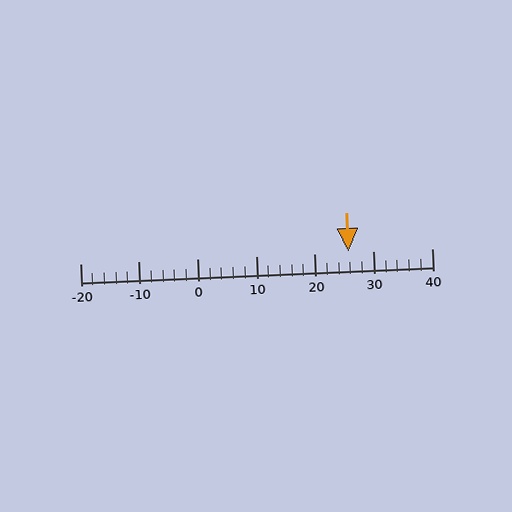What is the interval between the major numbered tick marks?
The major tick marks are spaced 10 units apart.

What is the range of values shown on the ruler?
The ruler shows values from -20 to 40.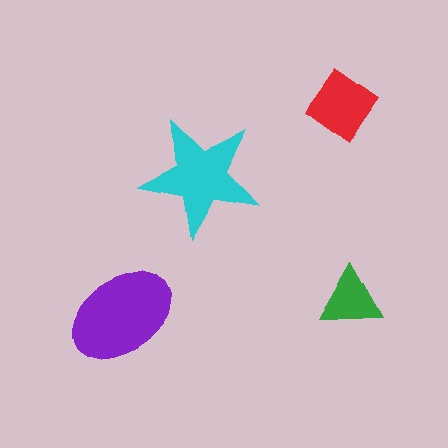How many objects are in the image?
There are 4 objects in the image.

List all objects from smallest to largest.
The green triangle, the red diamond, the cyan star, the purple ellipse.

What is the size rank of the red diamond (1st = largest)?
3rd.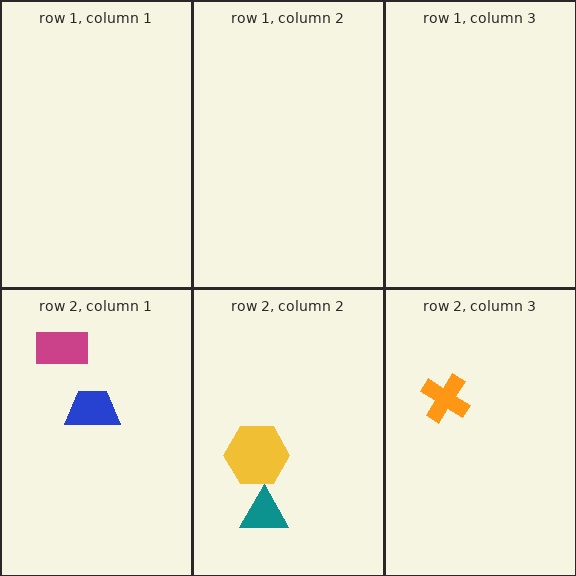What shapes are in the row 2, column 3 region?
The orange cross.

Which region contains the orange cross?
The row 2, column 3 region.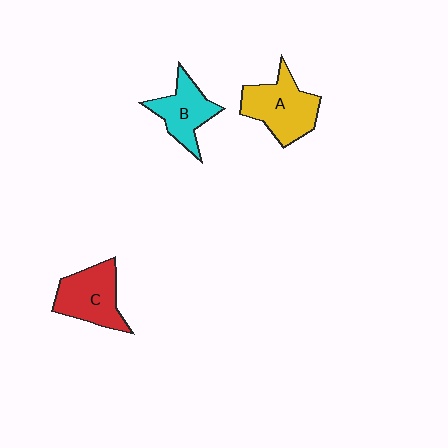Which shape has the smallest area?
Shape B (cyan).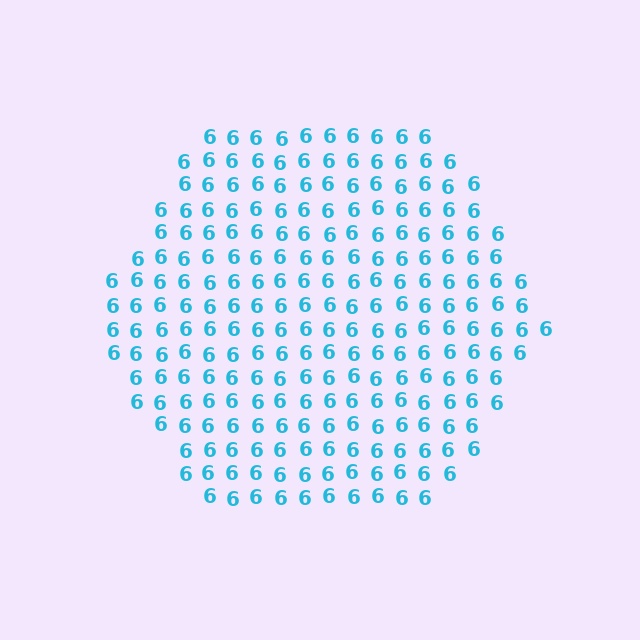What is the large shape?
The large shape is a hexagon.